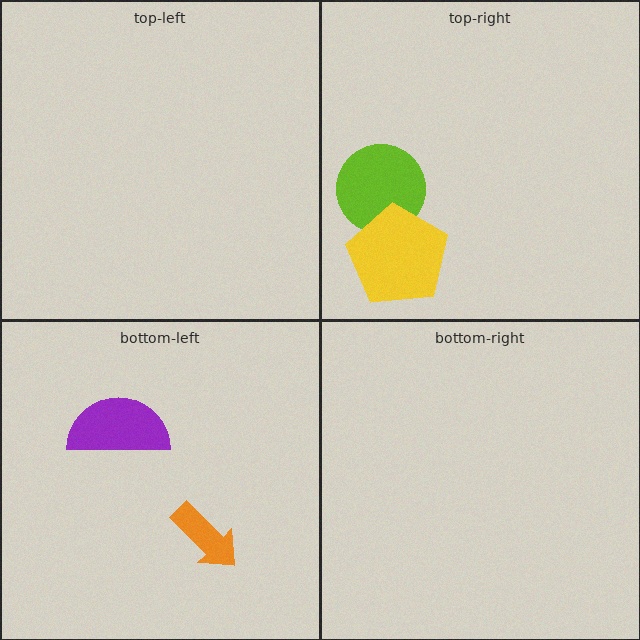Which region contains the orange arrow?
The bottom-left region.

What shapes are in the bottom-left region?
The purple semicircle, the orange arrow.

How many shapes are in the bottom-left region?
2.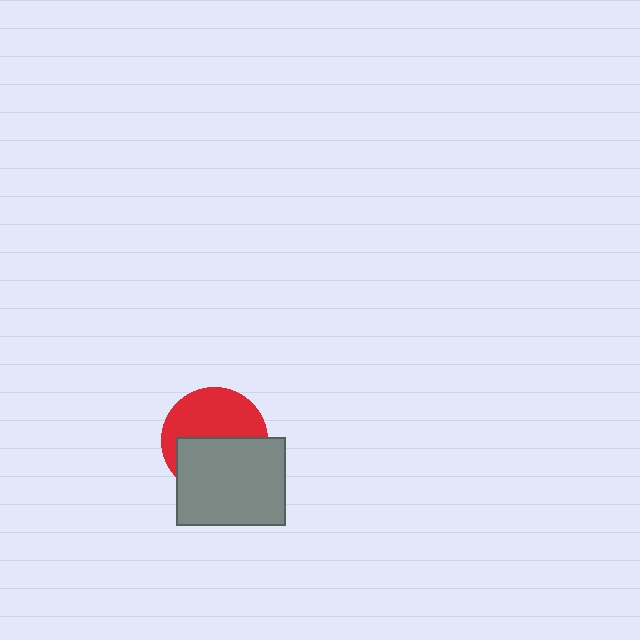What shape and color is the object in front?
The object in front is a gray rectangle.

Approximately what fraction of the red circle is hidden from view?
Roughly 49% of the red circle is hidden behind the gray rectangle.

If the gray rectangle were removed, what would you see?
You would see the complete red circle.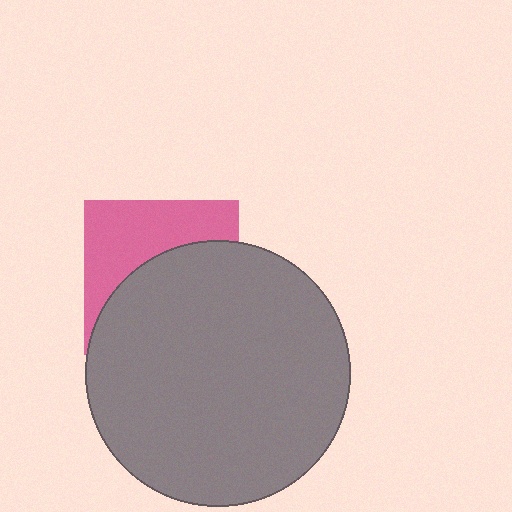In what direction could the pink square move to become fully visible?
The pink square could move up. That would shift it out from behind the gray circle entirely.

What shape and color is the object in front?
The object in front is a gray circle.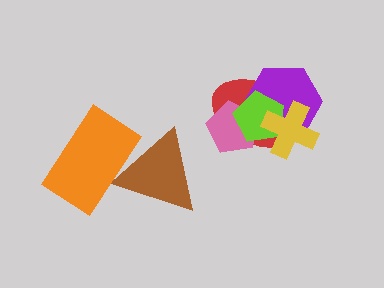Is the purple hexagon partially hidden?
Yes, it is partially covered by another shape.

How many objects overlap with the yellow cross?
3 objects overlap with the yellow cross.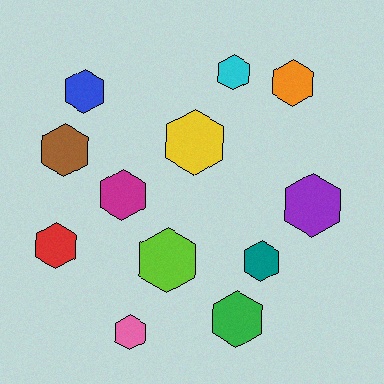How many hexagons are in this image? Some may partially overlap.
There are 12 hexagons.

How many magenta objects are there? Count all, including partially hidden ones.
There is 1 magenta object.